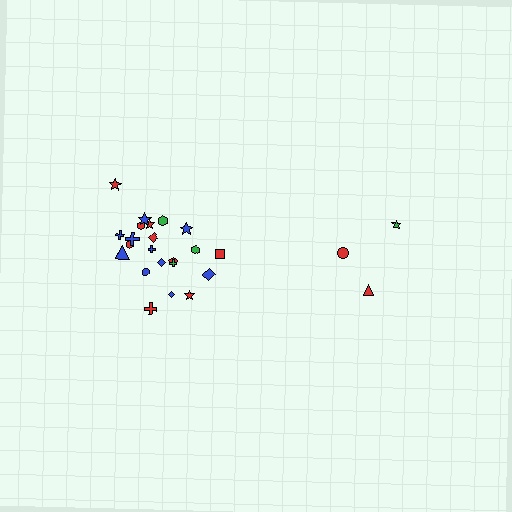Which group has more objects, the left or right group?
The left group.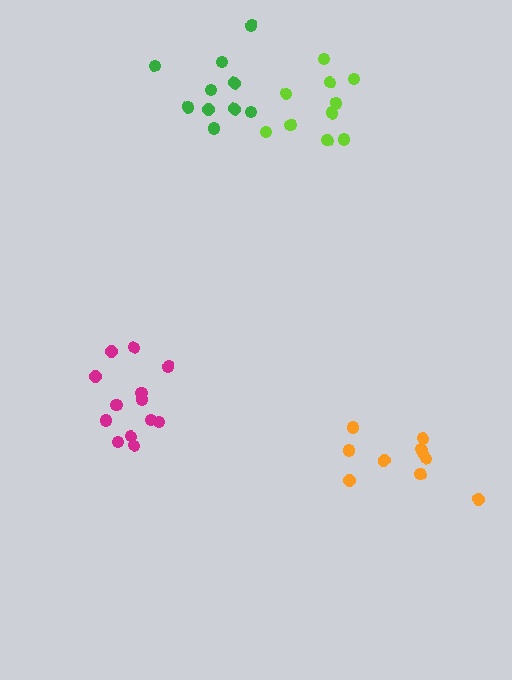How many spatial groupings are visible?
There are 4 spatial groupings.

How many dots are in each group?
Group 1: 10 dots, Group 2: 10 dots, Group 3: 13 dots, Group 4: 10 dots (43 total).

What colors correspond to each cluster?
The clusters are colored: orange, lime, magenta, green.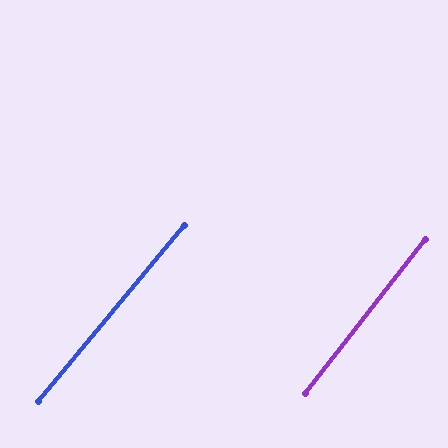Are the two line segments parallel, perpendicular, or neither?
Parallel — their directions differ by only 1.7°.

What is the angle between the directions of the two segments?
Approximately 2 degrees.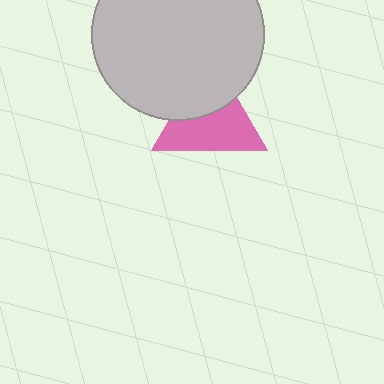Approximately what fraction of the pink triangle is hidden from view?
Roughly 39% of the pink triangle is hidden behind the light gray circle.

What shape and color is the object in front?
The object in front is a light gray circle.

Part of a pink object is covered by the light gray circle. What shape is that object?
It is a triangle.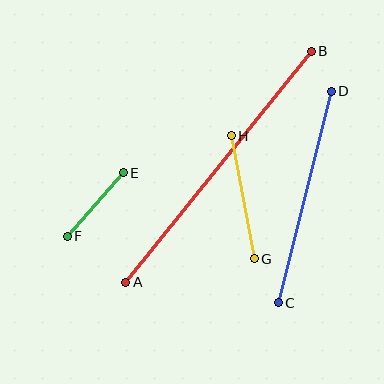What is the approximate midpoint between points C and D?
The midpoint is at approximately (305, 197) pixels.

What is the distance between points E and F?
The distance is approximately 85 pixels.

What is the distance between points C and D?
The distance is approximately 218 pixels.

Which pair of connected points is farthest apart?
Points A and B are farthest apart.